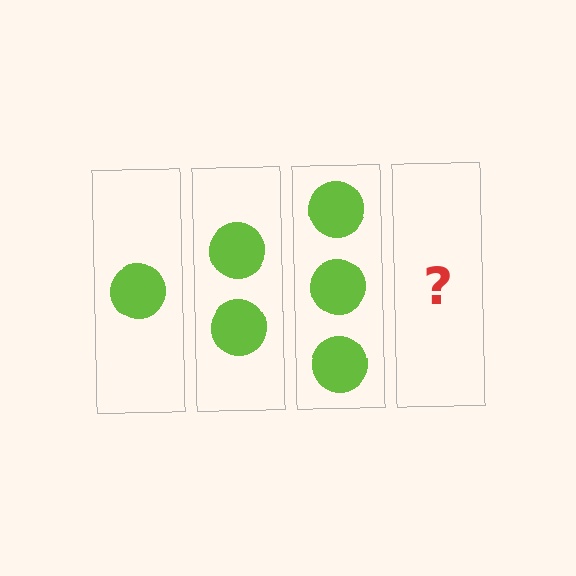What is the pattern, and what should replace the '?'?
The pattern is that each step adds one more circle. The '?' should be 4 circles.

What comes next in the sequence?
The next element should be 4 circles.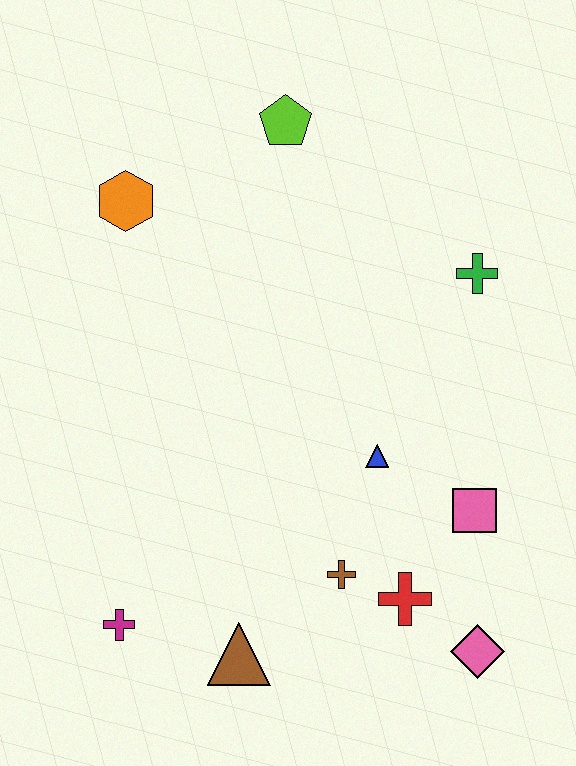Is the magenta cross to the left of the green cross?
Yes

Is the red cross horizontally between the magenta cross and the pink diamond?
Yes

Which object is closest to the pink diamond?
The red cross is closest to the pink diamond.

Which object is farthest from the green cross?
The magenta cross is farthest from the green cross.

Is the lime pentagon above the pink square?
Yes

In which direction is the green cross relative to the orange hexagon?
The green cross is to the right of the orange hexagon.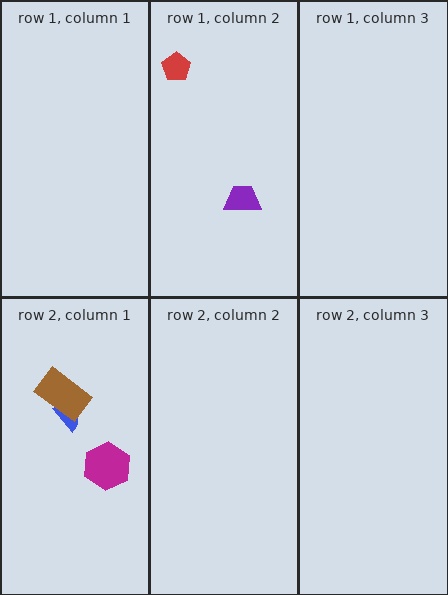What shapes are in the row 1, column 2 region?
The purple trapezoid, the red pentagon.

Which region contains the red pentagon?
The row 1, column 2 region.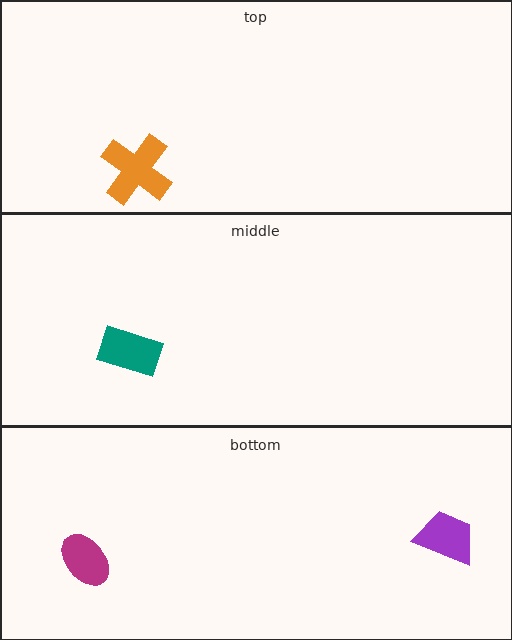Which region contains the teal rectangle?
The middle region.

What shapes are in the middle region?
The teal rectangle.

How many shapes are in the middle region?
1.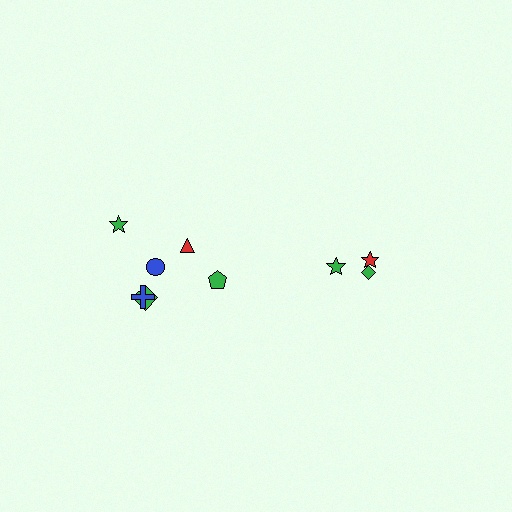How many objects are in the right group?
There are 3 objects.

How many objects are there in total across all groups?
There are 9 objects.